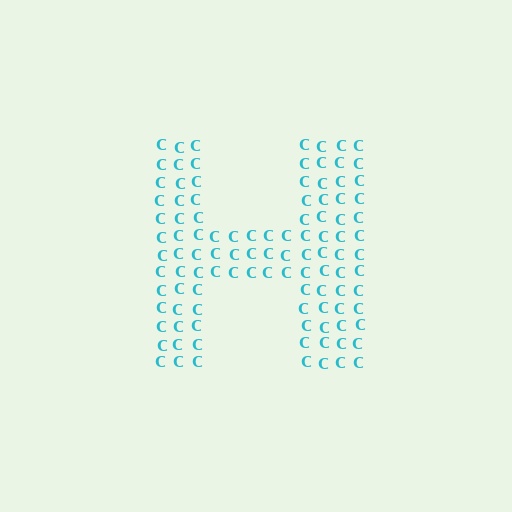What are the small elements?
The small elements are letter C's.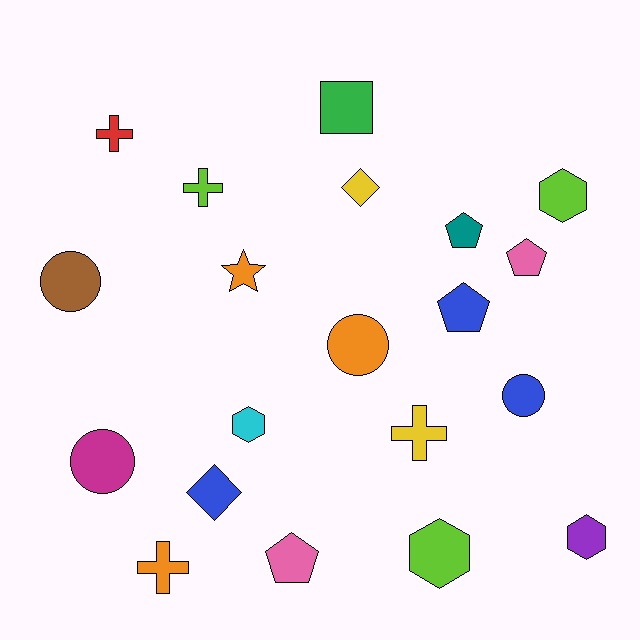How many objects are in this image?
There are 20 objects.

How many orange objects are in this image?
There are 3 orange objects.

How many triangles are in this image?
There are no triangles.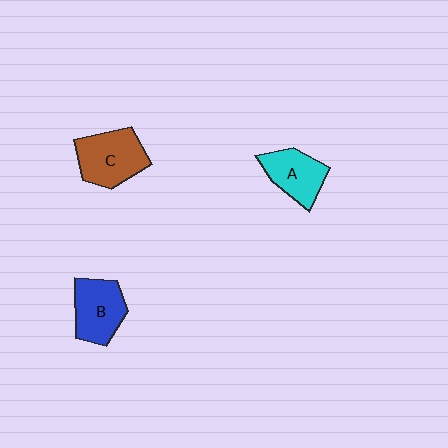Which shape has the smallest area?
Shape A (cyan).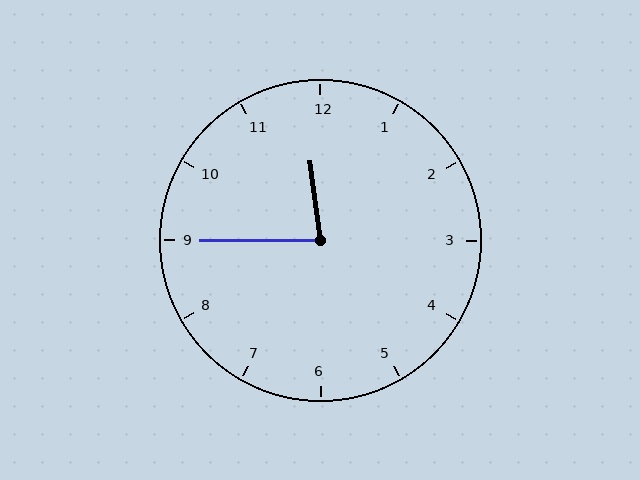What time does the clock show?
11:45.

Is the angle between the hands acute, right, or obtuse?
It is acute.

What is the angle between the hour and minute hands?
Approximately 82 degrees.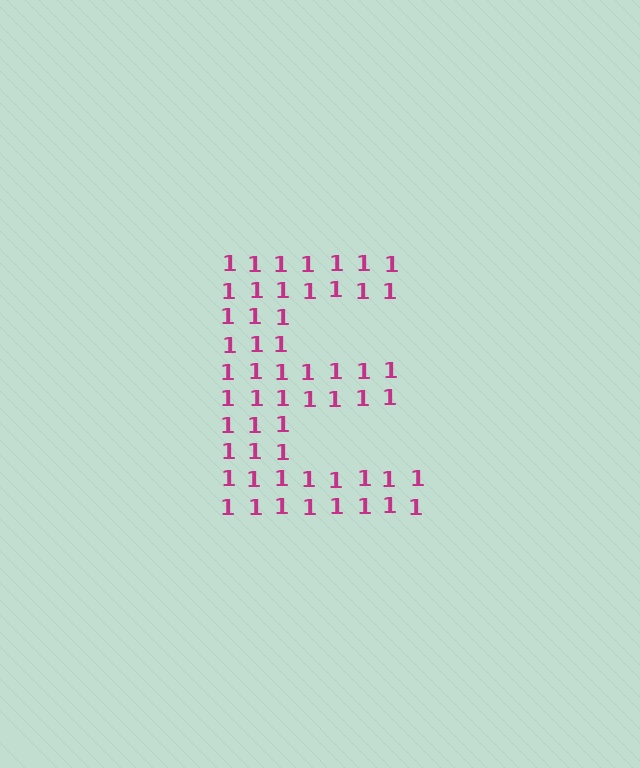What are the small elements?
The small elements are digit 1's.